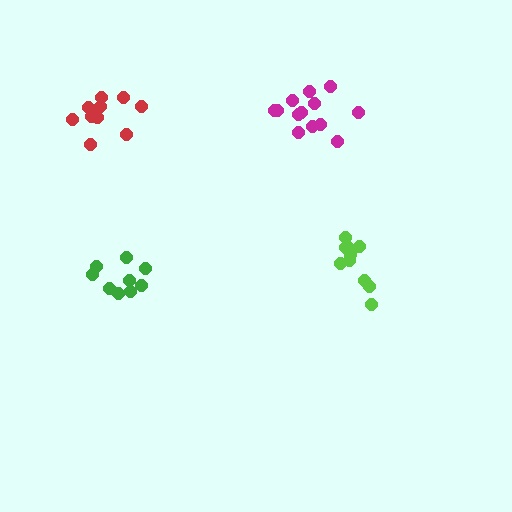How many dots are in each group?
Group 1: 9 dots, Group 2: 13 dots, Group 3: 11 dots, Group 4: 10 dots (43 total).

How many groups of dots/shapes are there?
There are 4 groups.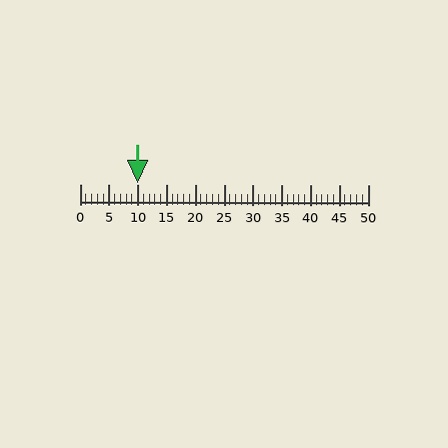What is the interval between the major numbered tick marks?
The major tick marks are spaced 5 units apart.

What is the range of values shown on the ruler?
The ruler shows values from 0 to 50.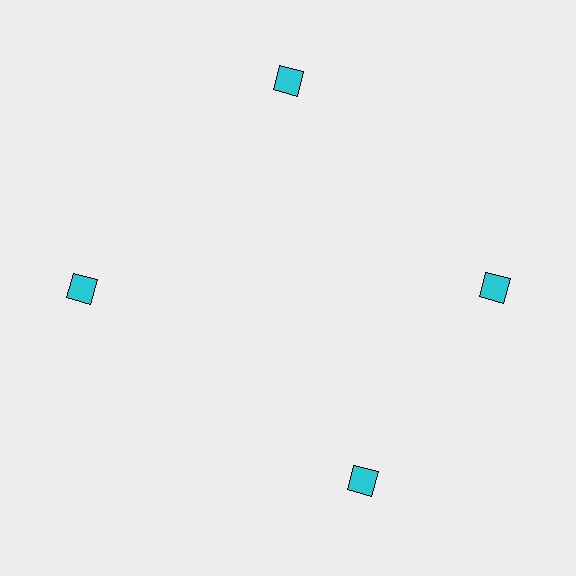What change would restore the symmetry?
The symmetry would be restored by rotating it back into even spacing with its neighbors so that all 4 squares sit at equal angles and equal distance from the center.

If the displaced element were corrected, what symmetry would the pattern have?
It would have 4-fold rotational symmetry — the pattern would map onto itself every 90 degrees.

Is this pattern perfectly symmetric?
No. The 4 cyan squares are arranged in a ring, but one element near the 6 o'clock position is rotated out of alignment along the ring, breaking the 4-fold rotational symmetry.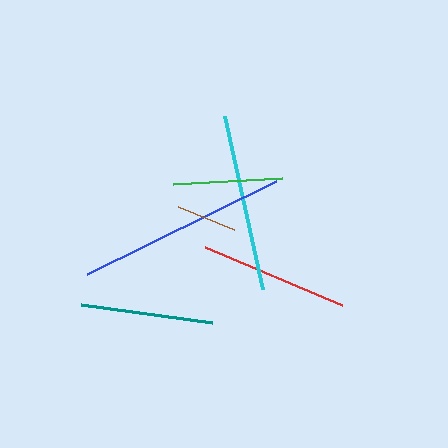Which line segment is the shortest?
The brown line is the shortest at approximately 60 pixels.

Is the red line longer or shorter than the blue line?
The blue line is longer than the red line.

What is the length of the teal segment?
The teal segment is approximately 132 pixels long.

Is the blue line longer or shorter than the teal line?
The blue line is longer than the teal line.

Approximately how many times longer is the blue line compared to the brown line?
The blue line is approximately 3.5 times the length of the brown line.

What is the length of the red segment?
The red segment is approximately 149 pixels long.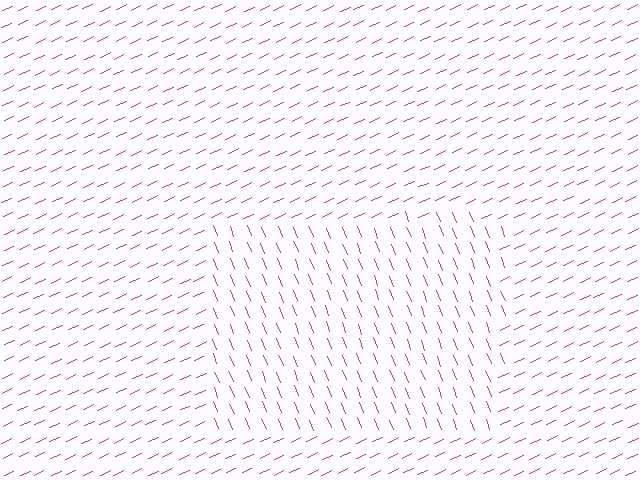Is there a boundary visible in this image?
Yes, there is a texture boundary formed by a change in line orientation.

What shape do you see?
I see a rectangle.